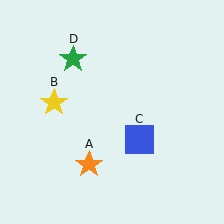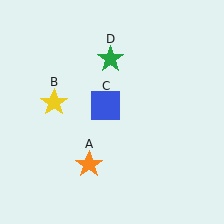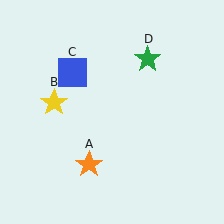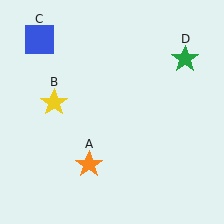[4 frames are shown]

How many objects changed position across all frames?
2 objects changed position: blue square (object C), green star (object D).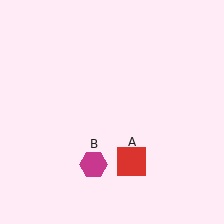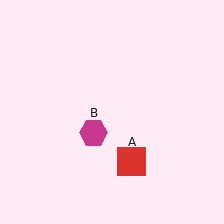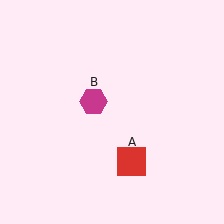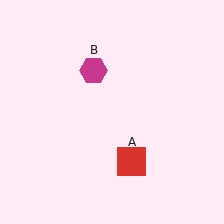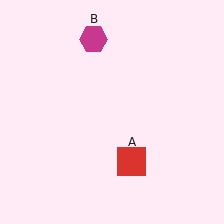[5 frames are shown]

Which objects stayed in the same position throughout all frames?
Red square (object A) remained stationary.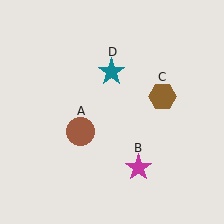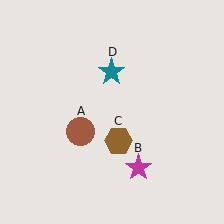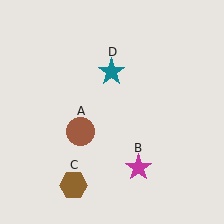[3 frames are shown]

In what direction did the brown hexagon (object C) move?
The brown hexagon (object C) moved down and to the left.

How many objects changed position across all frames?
1 object changed position: brown hexagon (object C).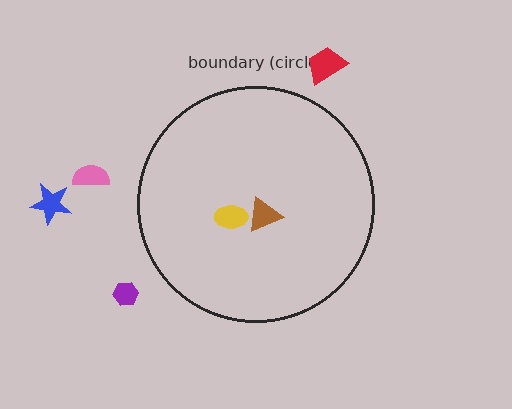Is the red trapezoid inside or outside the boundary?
Outside.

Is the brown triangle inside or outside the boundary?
Inside.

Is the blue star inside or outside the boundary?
Outside.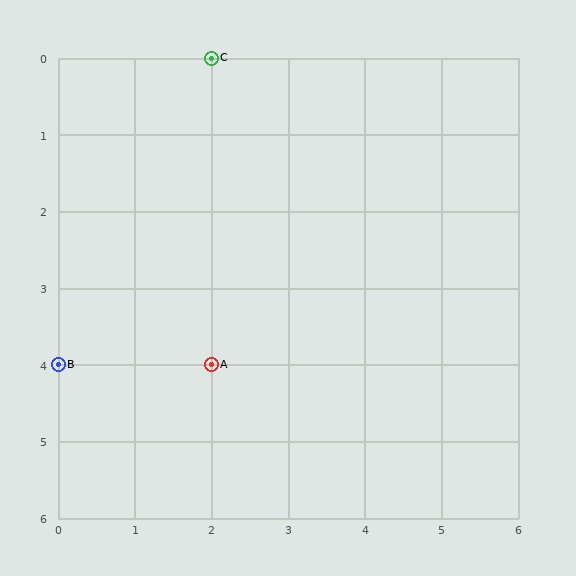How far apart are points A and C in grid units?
Points A and C are 4 rows apart.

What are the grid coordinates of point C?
Point C is at grid coordinates (2, 0).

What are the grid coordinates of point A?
Point A is at grid coordinates (2, 4).